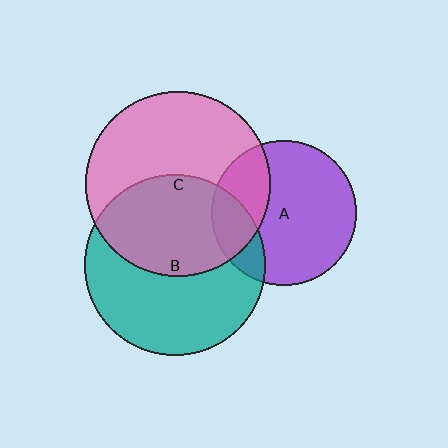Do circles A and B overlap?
Yes.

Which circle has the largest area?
Circle C (pink).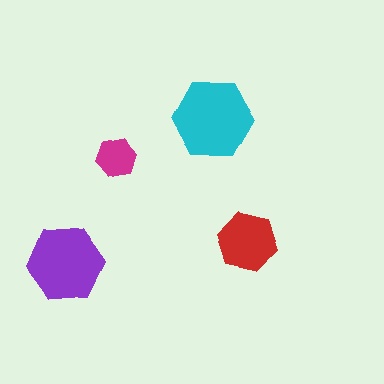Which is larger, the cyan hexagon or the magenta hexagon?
The cyan one.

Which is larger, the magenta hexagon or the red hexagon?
The red one.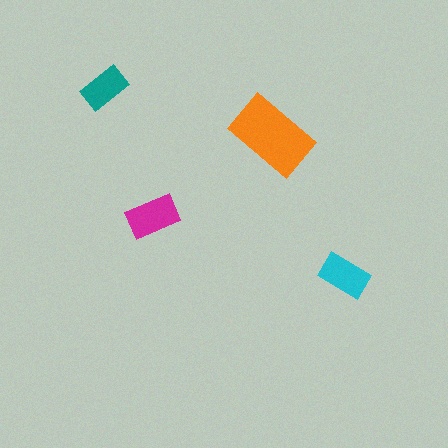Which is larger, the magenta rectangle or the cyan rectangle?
The magenta one.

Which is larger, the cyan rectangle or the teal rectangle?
The cyan one.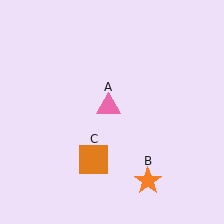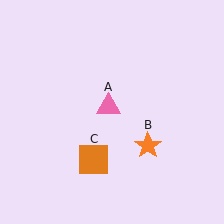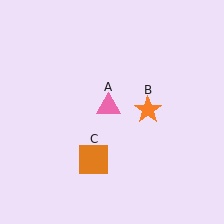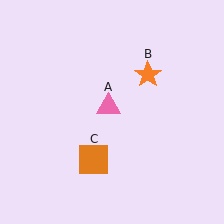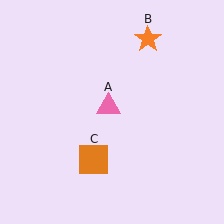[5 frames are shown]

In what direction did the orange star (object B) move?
The orange star (object B) moved up.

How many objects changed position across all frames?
1 object changed position: orange star (object B).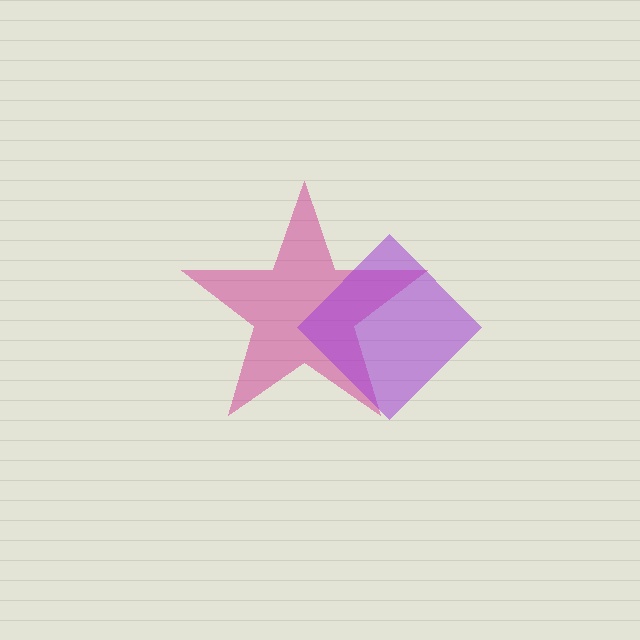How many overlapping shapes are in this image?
There are 2 overlapping shapes in the image.